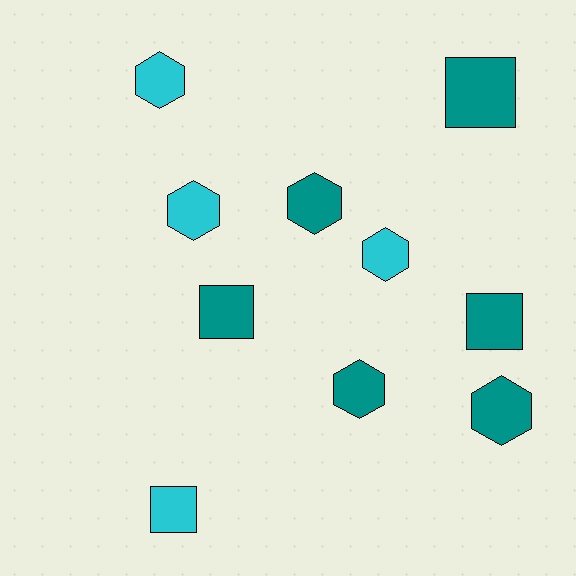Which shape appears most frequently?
Hexagon, with 6 objects.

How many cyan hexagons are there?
There are 3 cyan hexagons.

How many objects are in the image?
There are 10 objects.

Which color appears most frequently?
Teal, with 6 objects.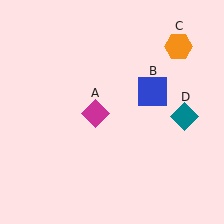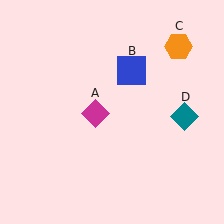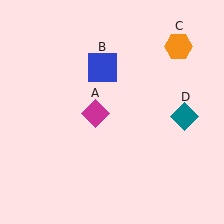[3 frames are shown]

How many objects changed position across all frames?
1 object changed position: blue square (object B).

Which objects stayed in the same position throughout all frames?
Magenta diamond (object A) and orange hexagon (object C) and teal diamond (object D) remained stationary.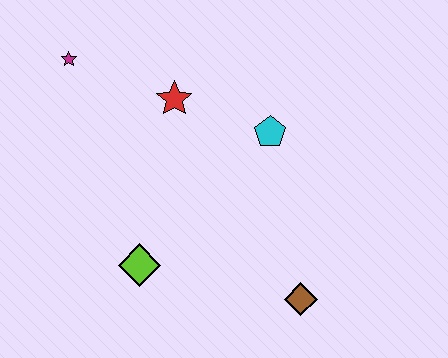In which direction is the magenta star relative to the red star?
The magenta star is to the left of the red star.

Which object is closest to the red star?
The cyan pentagon is closest to the red star.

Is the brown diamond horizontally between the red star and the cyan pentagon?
No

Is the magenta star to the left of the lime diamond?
Yes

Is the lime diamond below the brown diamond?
No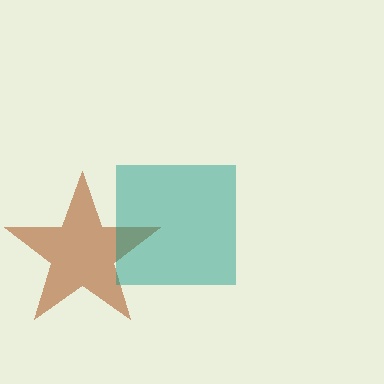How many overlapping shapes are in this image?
There are 2 overlapping shapes in the image.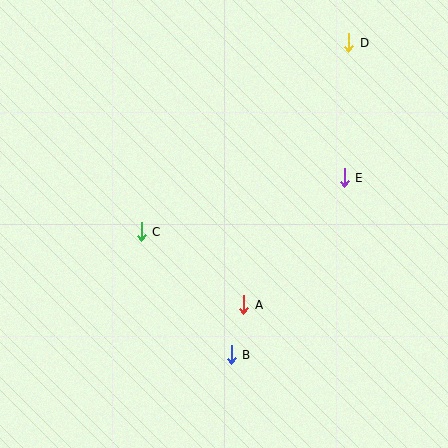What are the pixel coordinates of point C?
Point C is at (141, 232).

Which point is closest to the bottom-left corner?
Point B is closest to the bottom-left corner.